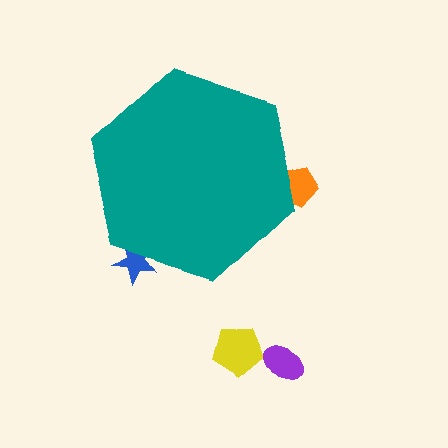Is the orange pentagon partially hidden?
Yes, the orange pentagon is partially hidden behind the teal hexagon.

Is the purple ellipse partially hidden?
No, the purple ellipse is fully visible.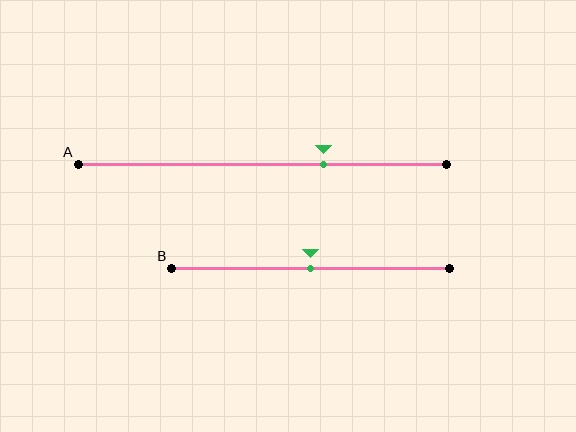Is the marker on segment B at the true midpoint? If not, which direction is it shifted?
Yes, the marker on segment B is at the true midpoint.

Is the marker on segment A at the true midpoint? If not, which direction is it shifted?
No, the marker on segment A is shifted to the right by about 17% of the segment length.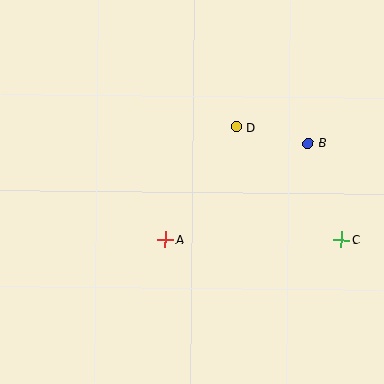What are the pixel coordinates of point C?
Point C is at (341, 240).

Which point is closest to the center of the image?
Point A at (165, 240) is closest to the center.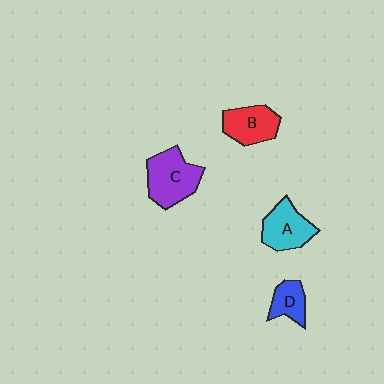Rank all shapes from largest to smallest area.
From largest to smallest: C (purple), A (cyan), B (red), D (blue).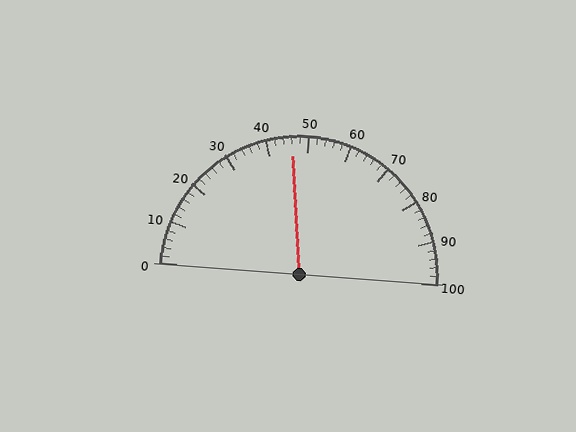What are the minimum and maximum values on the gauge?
The gauge ranges from 0 to 100.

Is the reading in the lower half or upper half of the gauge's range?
The reading is in the lower half of the range (0 to 100).